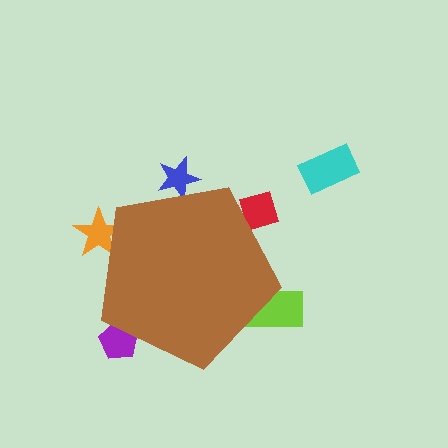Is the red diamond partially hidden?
Yes, the red diamond is partially hidden behind the brown pentagon.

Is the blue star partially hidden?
Yes, the blue star is partially hidden behind the brown pentagon.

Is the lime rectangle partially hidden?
Yes, the lime rectangle is partially hidden behind the brown pentagon.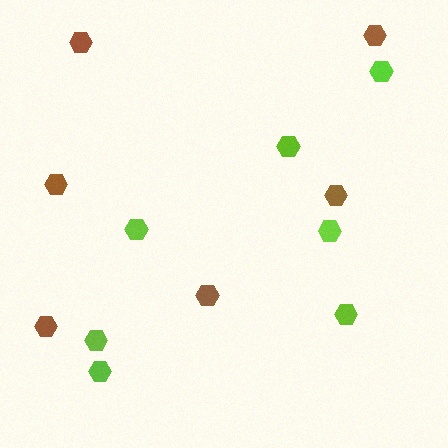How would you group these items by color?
There are 2 groups: one group of lime hexagons (7) and one group of brown hexagons (6).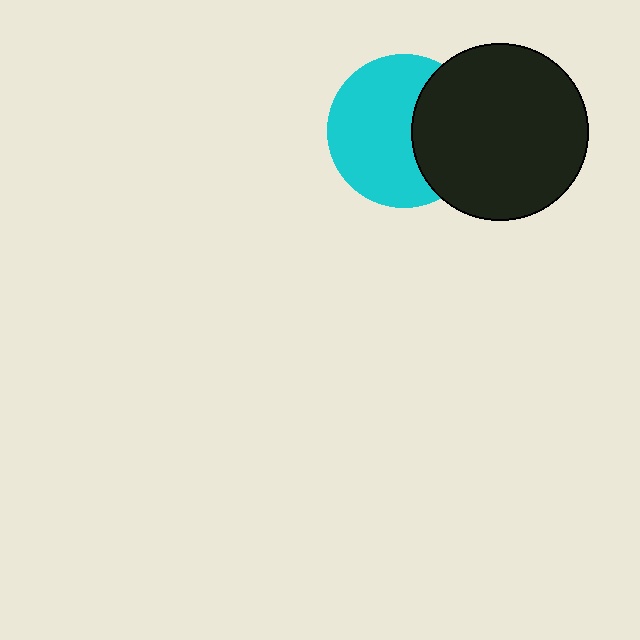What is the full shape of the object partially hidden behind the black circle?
The partially hidden object is a cyan circle.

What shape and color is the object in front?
The object in front is a black circle.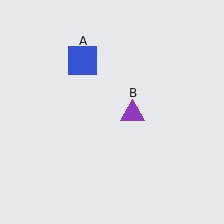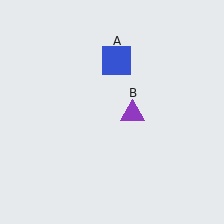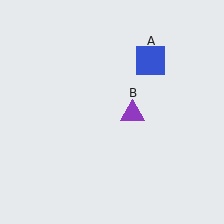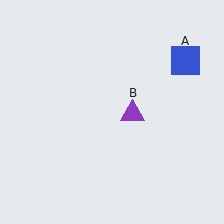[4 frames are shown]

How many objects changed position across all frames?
1 object changed position: blue square (object A).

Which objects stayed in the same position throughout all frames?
Purple triangle (object B) remained stationary.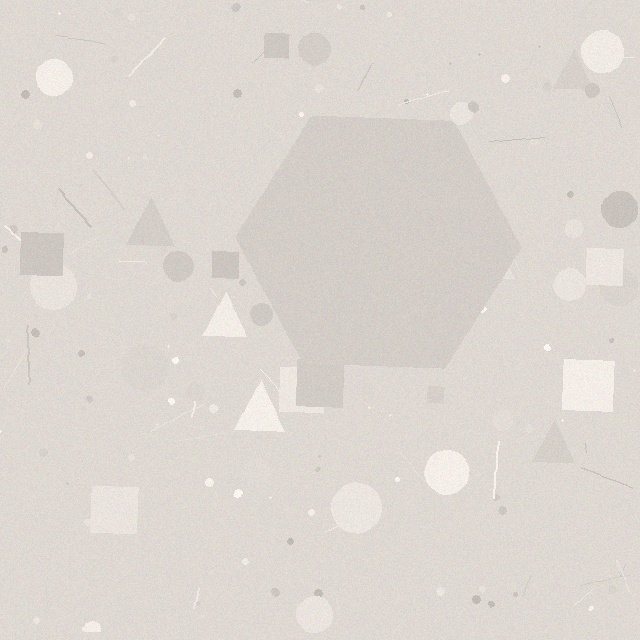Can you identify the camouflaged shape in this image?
The camouflaged shape is a hexagon.